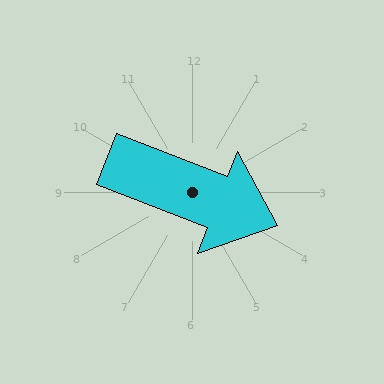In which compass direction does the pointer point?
East.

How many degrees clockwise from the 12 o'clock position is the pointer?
Approximately 111 degrees.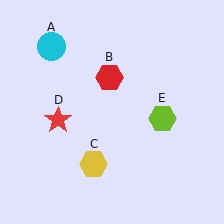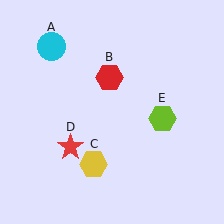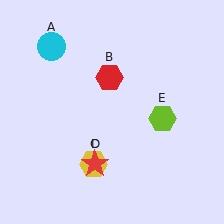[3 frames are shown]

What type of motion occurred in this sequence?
The red star (object D) rotated counterclockwise around the center of the scene.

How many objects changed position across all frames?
1 object changed position: red star (object D).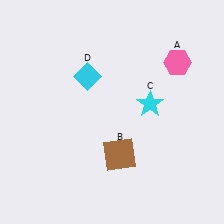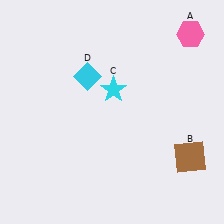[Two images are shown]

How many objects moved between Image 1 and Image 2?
3 objects moved between the two images.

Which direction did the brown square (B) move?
The brown square (B) moved right.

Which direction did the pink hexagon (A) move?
The pink hexagon (A) moved up.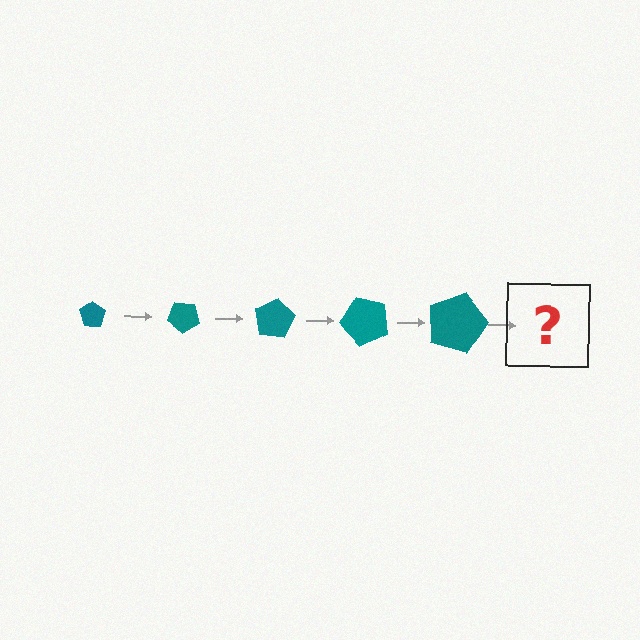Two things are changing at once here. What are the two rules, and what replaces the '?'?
The two rules are that the pentagon grows larger each step and it rotates 40 degrees each step. The '?' should be a pentagon, larger than the previous one and rotated 200 degrees from the start.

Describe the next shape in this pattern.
It should be a pentagon, larger than the previous one and rotated 200 degrees from the start.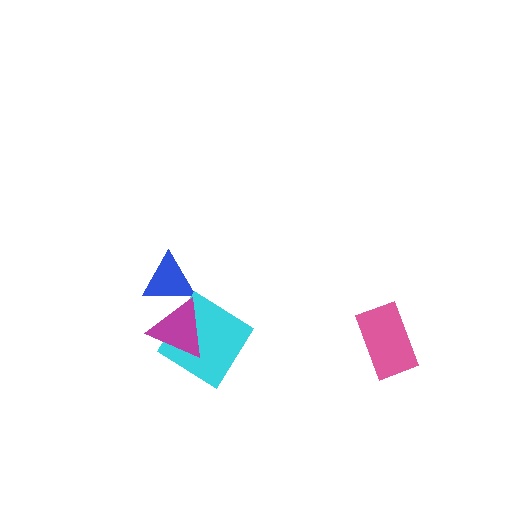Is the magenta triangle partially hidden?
No, no other shape covers it.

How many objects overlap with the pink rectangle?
0 objects overlap with the pink rectangle.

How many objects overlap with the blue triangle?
1 object overlaps with the blue triangle.